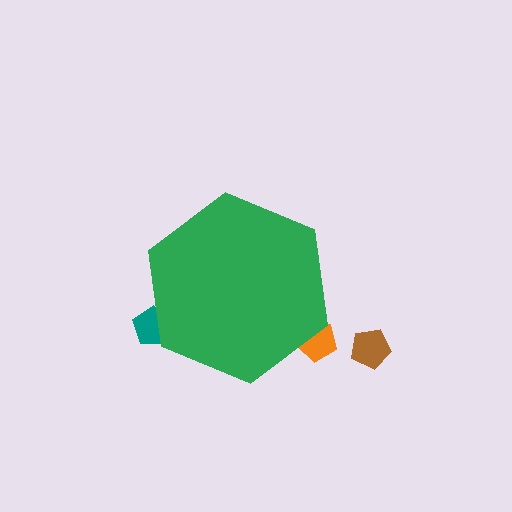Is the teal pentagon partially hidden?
Yes, the teal pentagon is partially hidden behind the green hexagon.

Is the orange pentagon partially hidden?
Yes, the orange pentagon is partially hidden behind the green hexagon.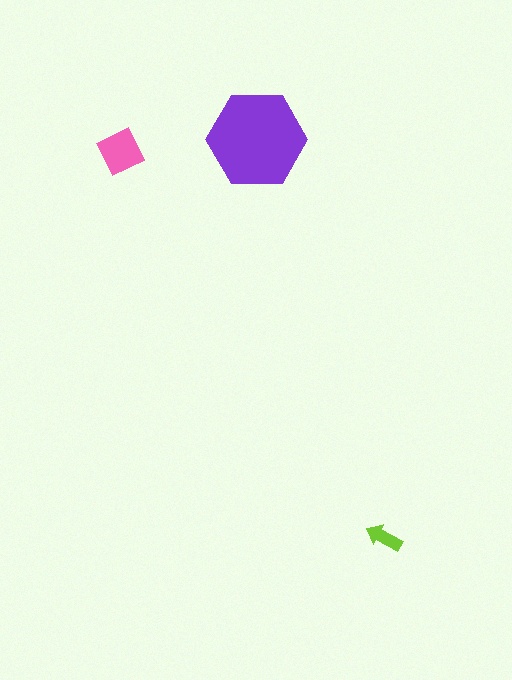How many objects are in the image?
There are 3 objects in the image.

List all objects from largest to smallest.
The purple hexagon, the pink square, the lime arrow.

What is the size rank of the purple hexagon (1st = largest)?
1st.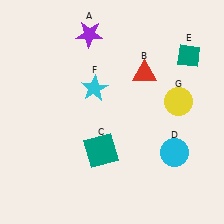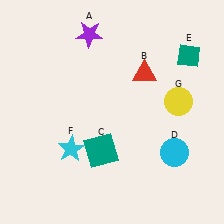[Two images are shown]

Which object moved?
The cyan star (F) moved down.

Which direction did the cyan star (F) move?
The cyan star (F) moved down.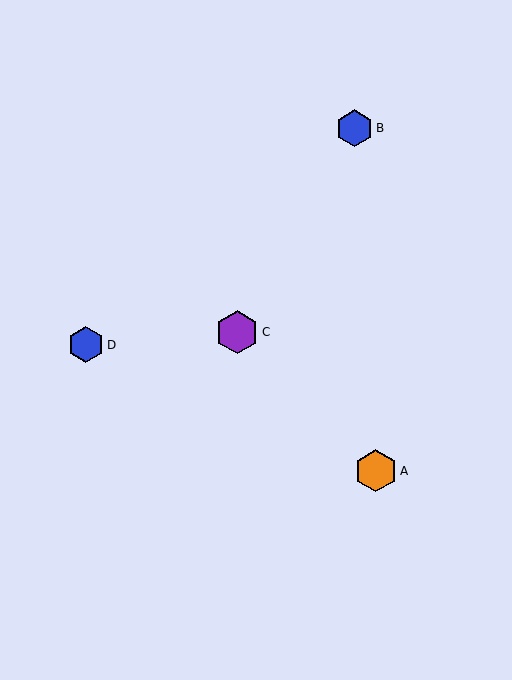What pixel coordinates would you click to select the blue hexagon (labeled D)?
Click at (86, 345) to select the blue hexagon D.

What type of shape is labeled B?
Shape B is a blue hexagon.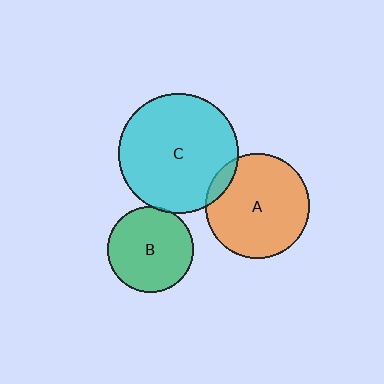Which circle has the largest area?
Circle C (cyan).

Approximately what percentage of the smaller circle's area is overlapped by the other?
Approximately 10%.